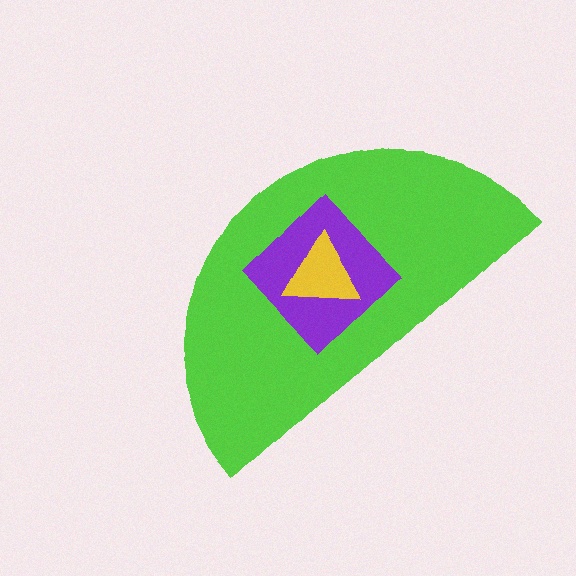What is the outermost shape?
The lime semicircle.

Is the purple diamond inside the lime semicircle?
Yes.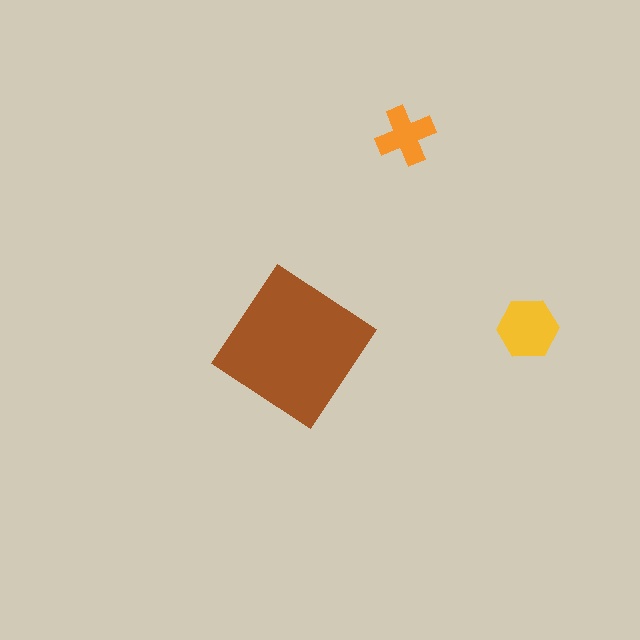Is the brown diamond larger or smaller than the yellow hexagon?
Larger.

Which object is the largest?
The brown diamond.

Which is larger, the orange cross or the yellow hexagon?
The yellow hexagon.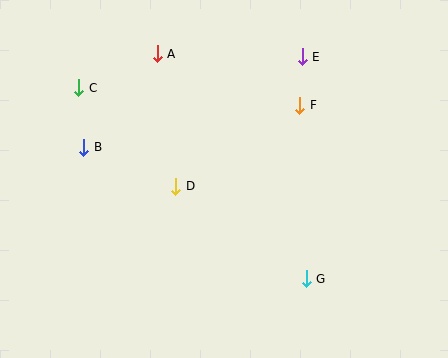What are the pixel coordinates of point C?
Point C is at (79, 88).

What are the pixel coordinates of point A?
Point A is at (157, 54).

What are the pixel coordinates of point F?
Point F is at (300, 105).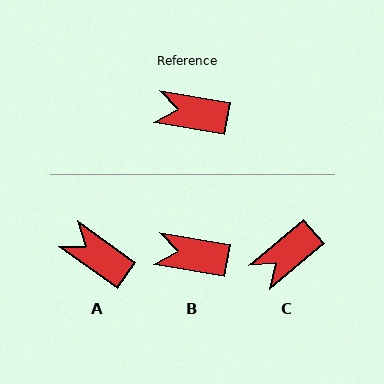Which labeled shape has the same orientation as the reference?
B.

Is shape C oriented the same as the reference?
No, it is off by about 50 degrees.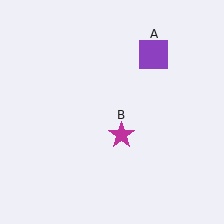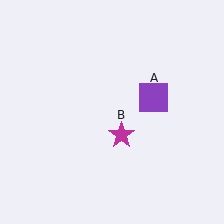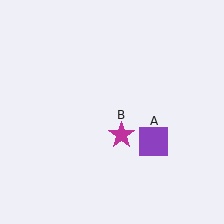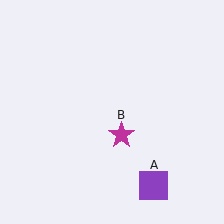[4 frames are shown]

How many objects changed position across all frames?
1 object changed position: purple square (object A).